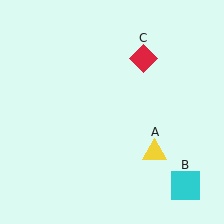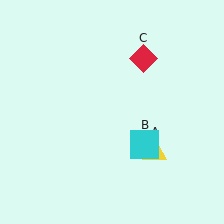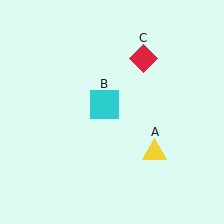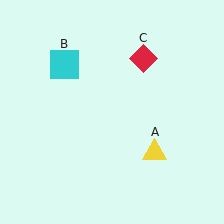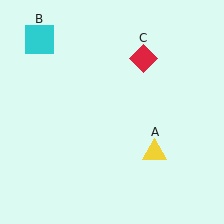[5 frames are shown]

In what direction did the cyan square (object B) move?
The cyan square (object B) moved up and to the left.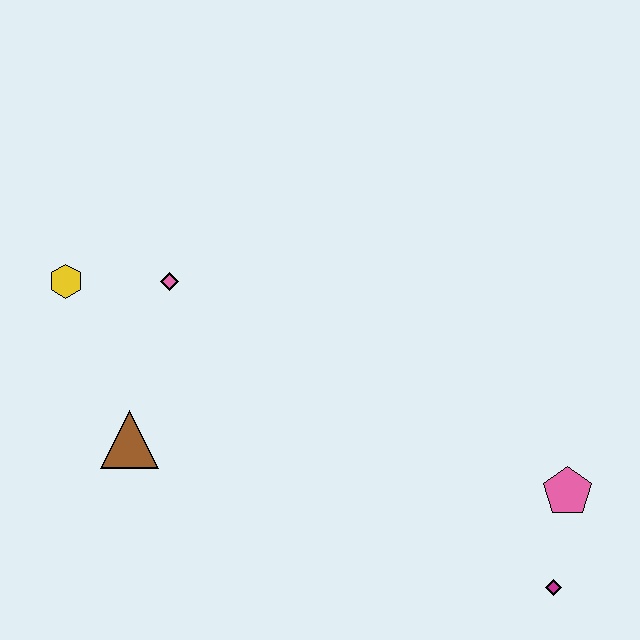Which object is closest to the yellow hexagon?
The pink diamond is closest to the yellow hexagon.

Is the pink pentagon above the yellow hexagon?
No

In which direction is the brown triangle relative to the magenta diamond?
The brown triangle is to the left of the magenta diamond.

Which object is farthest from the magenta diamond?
The yellow hexagon is farthest from the magenta diamond.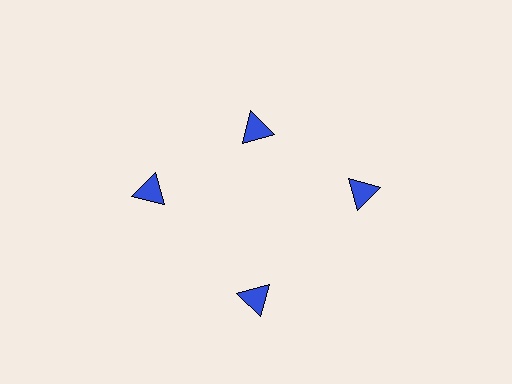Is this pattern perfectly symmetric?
No. The 4 blue triangles are arranged in a ring, but one element near the 12 o'clock position is pulled inward toward the center, breaking the 4-fold rotational symmetry.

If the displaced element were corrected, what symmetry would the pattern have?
It would have 4-fold rotational symmetry — the pattern would map onto itself every 90 degrees.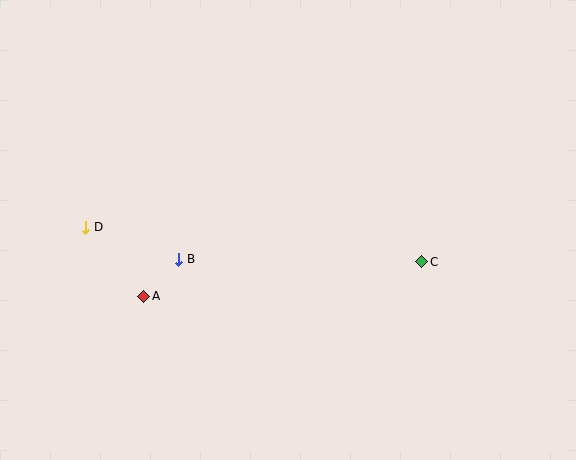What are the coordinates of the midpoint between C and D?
The midpoint between C and D is at (254, 245).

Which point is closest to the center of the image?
Point B at (179, 259) is closest to the center.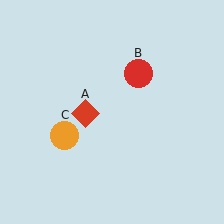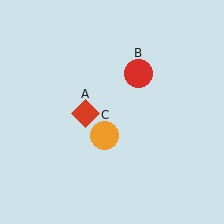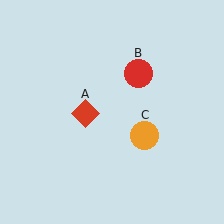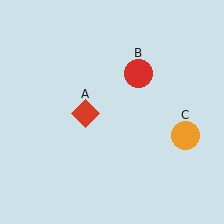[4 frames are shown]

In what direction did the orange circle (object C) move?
The orange circle (object C) moved right.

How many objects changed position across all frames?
1 object changed position: orange circle (object C).